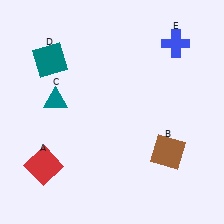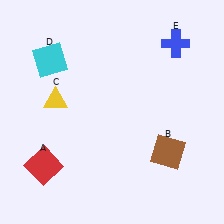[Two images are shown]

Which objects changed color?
C changed from teal to yellow. D changed from teal to cyan.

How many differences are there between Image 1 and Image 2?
There are 2 differences between the two images.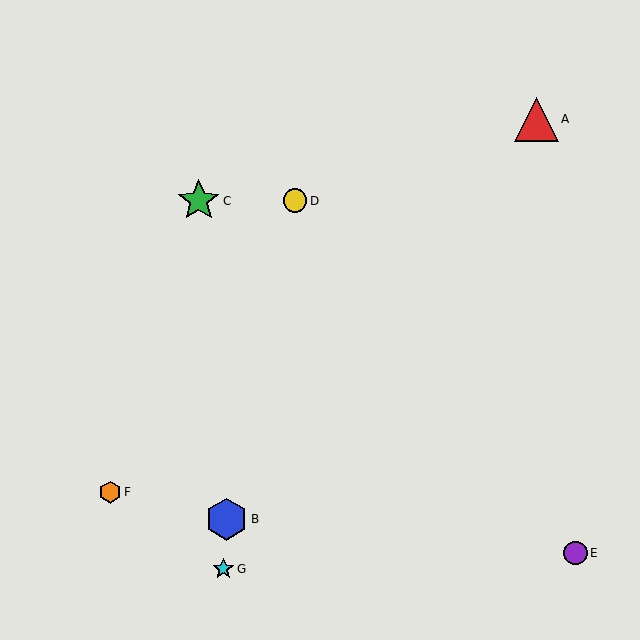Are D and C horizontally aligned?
Yes, both are at y≈201.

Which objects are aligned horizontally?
Objects C, D are aligned horizontally.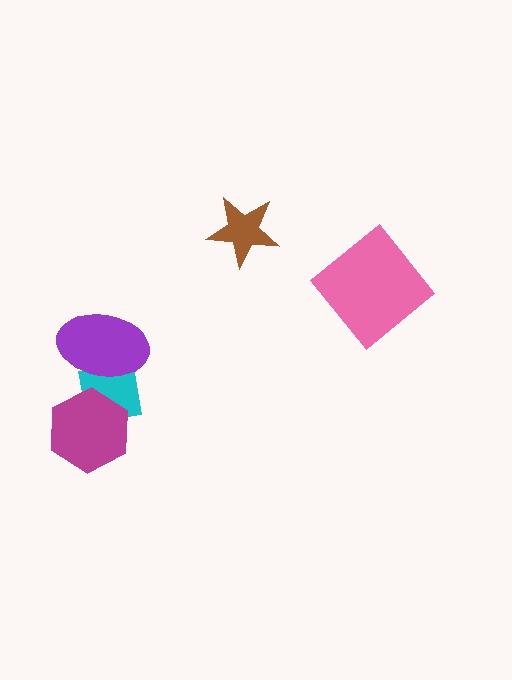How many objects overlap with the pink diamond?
0 objects overlap with the pink diamond.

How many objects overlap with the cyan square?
2 objects overlap with the cyan square.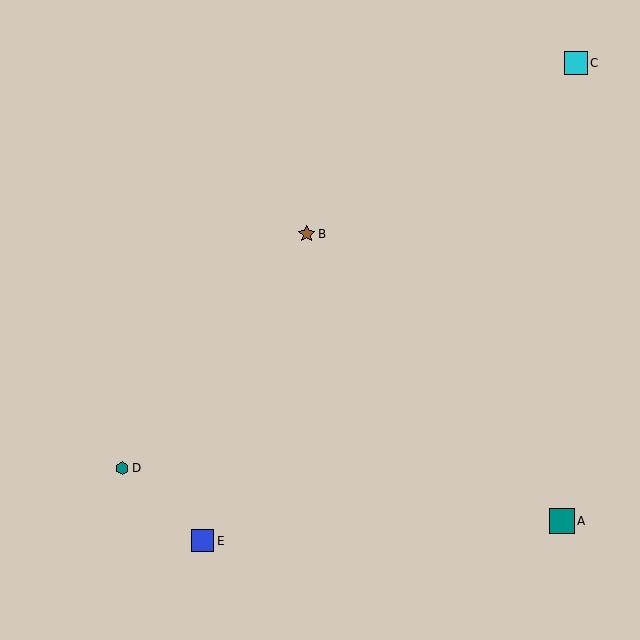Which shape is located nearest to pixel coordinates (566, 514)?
The teal square (labeled A) at (562, 521) is nearest to that location.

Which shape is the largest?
The teal square (labeled A) is the largest.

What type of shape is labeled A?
Shape A is a teal square.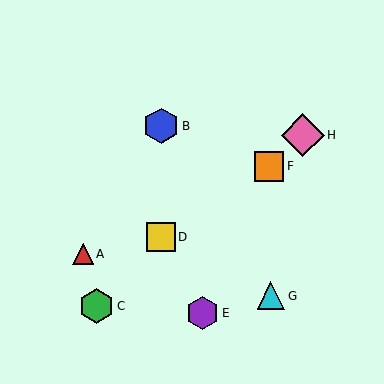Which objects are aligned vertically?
Objects B, D are aligned vertically.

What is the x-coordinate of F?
Object F is at x≈269.